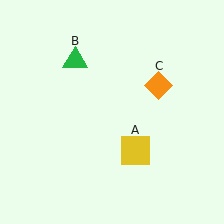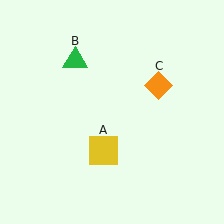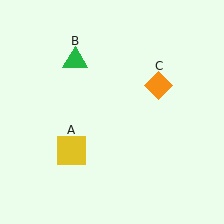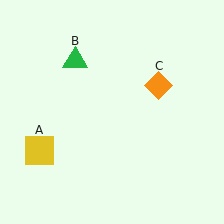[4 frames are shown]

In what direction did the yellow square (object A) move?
The yellow square (object A) moved left.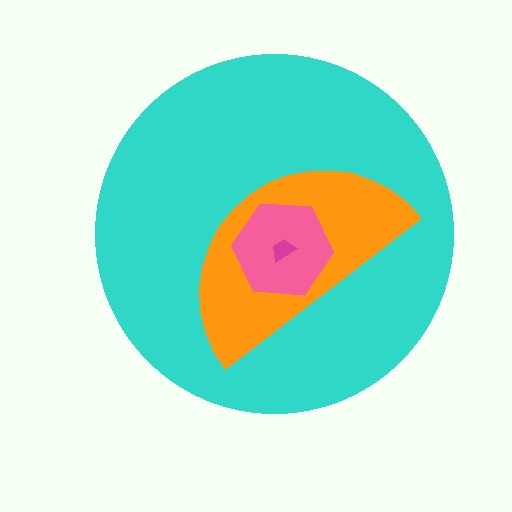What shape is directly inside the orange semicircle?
The pink hexagon.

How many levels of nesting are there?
4.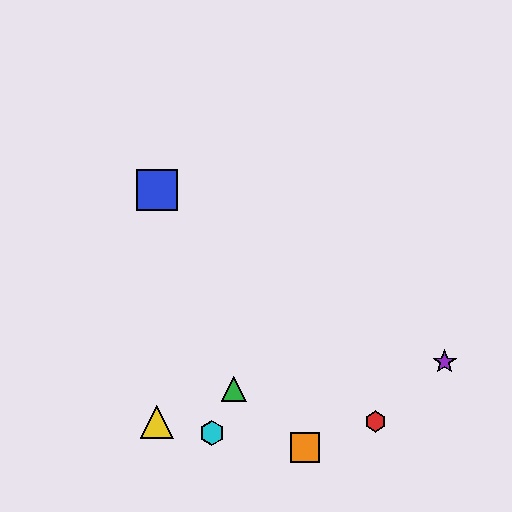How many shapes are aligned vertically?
2 shapes (the blue square, the yellow triangle) are aligned vertically.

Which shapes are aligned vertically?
The blue square, the yellow triangle are aligned vertically.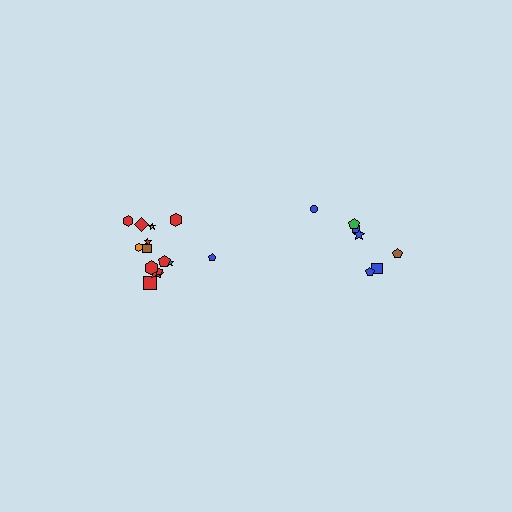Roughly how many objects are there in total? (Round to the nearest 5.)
Roughly 20 objects in total.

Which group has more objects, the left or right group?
The left group.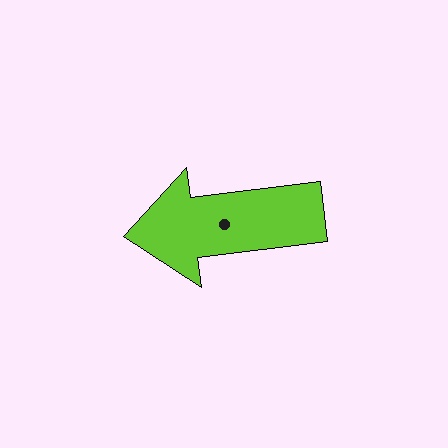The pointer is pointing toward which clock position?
Roughly 9 o'clock.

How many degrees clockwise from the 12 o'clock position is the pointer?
Approximately 263 degrees.